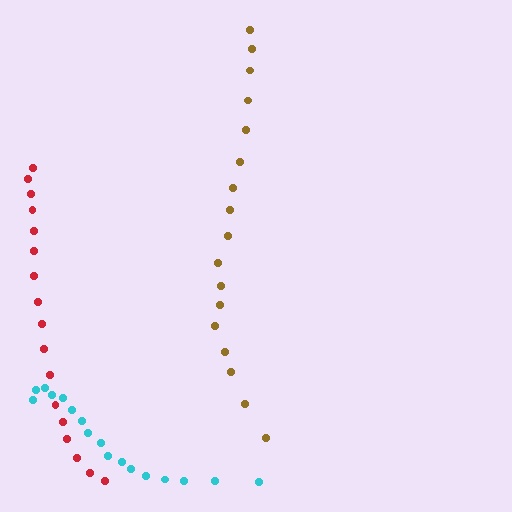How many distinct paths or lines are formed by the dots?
There are 3 distinct paths.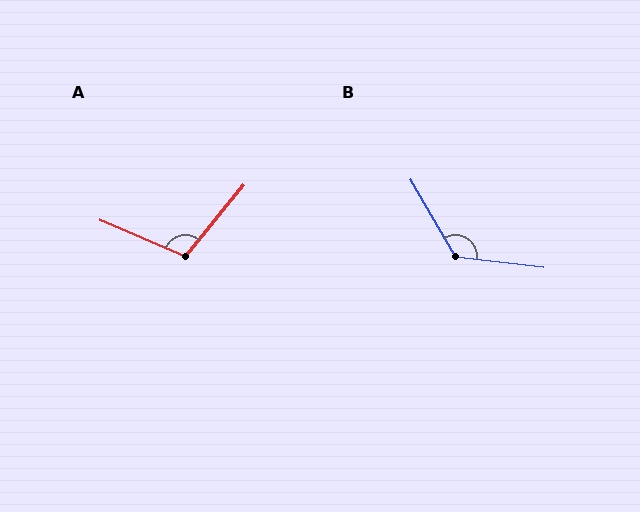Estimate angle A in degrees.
Approximately 106 degrees.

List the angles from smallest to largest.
A (106°), B (127°).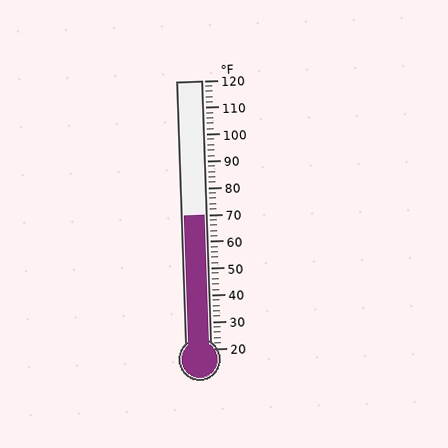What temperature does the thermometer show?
The thermometer shows approximately 70°F.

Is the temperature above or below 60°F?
The temperature is above 60°F.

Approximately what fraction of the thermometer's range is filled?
The thermometer is filled to approximately 50% of its range.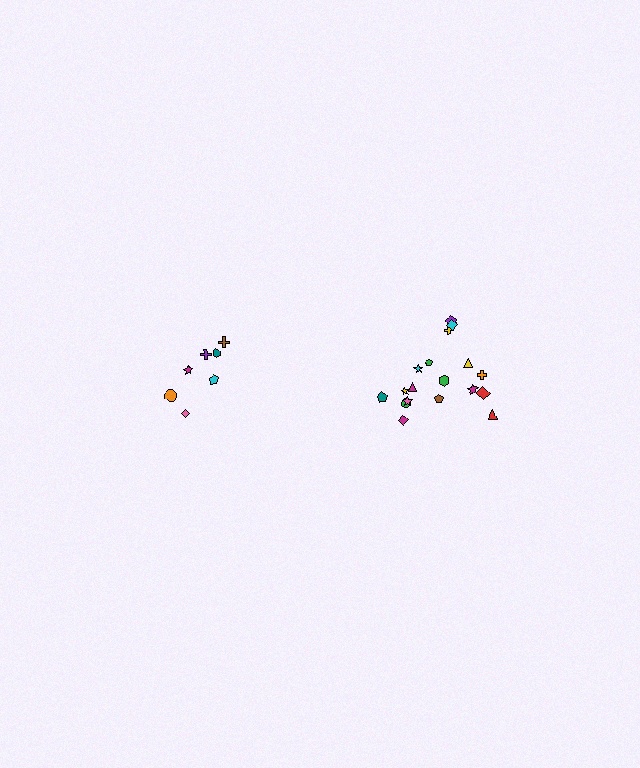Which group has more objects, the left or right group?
The right group.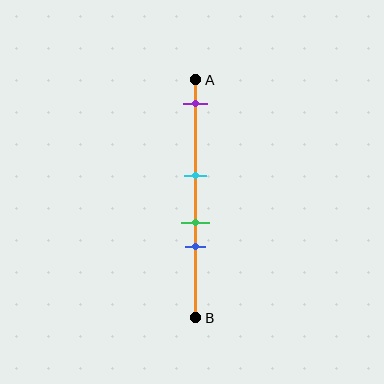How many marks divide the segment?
There are 4 marks dividing the segment.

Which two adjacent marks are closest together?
The green and blue marks are the closest adjacent pair.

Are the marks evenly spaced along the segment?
No, the marks are not evenly spaced.